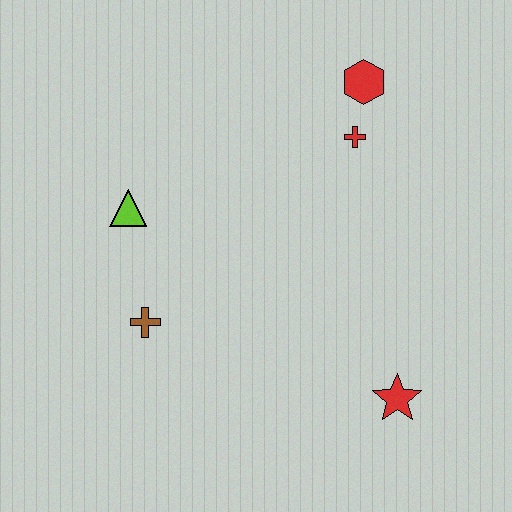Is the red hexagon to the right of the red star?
No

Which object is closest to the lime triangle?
The brown cross is closest to the lime triangle.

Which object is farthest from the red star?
The lime triangle is farthest from the red star.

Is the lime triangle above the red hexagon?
No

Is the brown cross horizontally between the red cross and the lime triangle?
Yes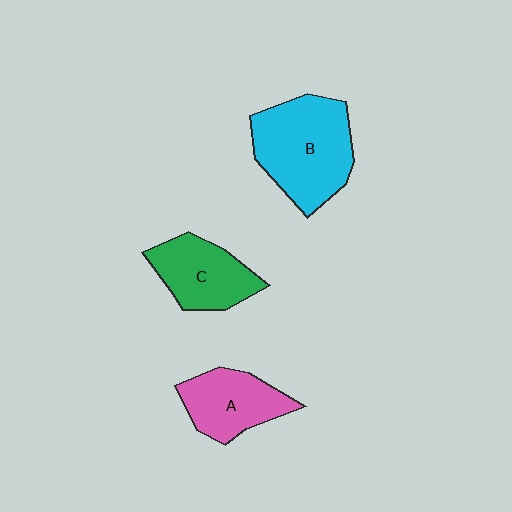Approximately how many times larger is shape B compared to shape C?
Approximately 1.5 times.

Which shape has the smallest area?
Shape A (pink).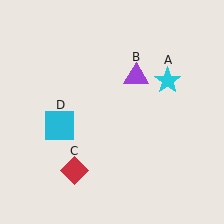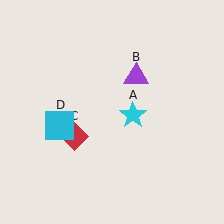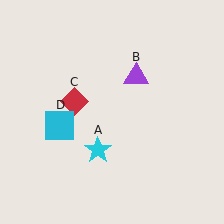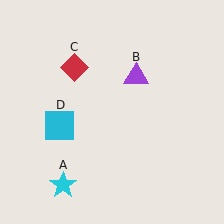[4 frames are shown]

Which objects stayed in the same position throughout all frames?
Purple triangle (object B) and cyan square (object D) remained stationary.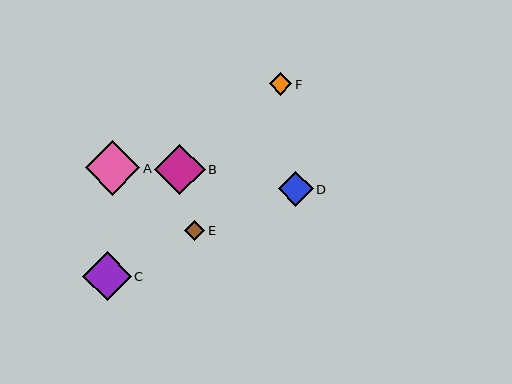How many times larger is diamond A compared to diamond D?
Diamond A is approximately 1.6 times the size of diamond D.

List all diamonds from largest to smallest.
From largest to smallest: A, B, C, D, F, E.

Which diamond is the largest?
Diamond A is the largest with a size of approximately 54 pixels.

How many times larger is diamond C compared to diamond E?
Diamond C is approximately 2.4 times the size of diamond E.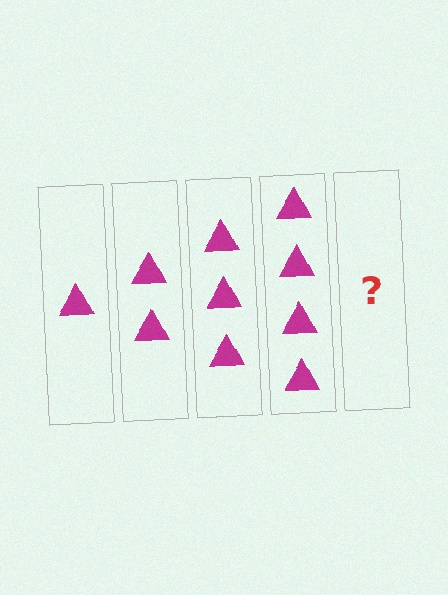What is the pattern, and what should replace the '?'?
The pattern is that each step adds one more triangle. The '?' should be 5 triangles.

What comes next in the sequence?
The next element should be 5 triangles.